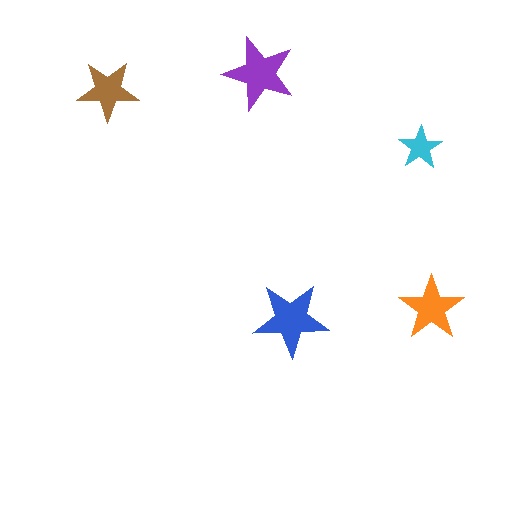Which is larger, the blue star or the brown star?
The blue one.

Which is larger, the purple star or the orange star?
The purple one.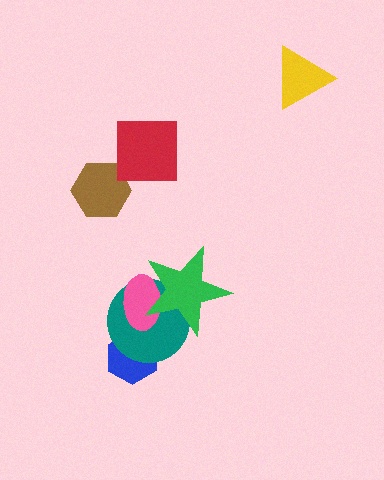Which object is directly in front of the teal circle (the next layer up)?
The pink ellipse is directly in front of the teal circle.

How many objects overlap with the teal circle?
3 objects overlap with the teal circle.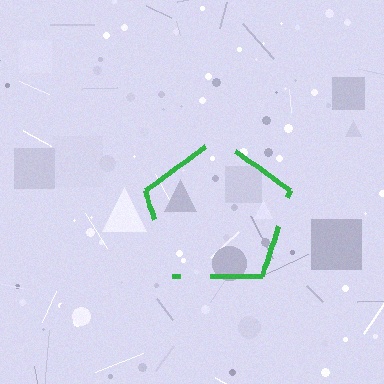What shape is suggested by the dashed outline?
The dashed outline suggests a pentagon.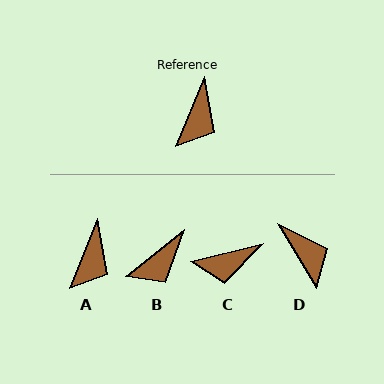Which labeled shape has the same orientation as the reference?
A.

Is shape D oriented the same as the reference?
No, it is off by about 53 degrees.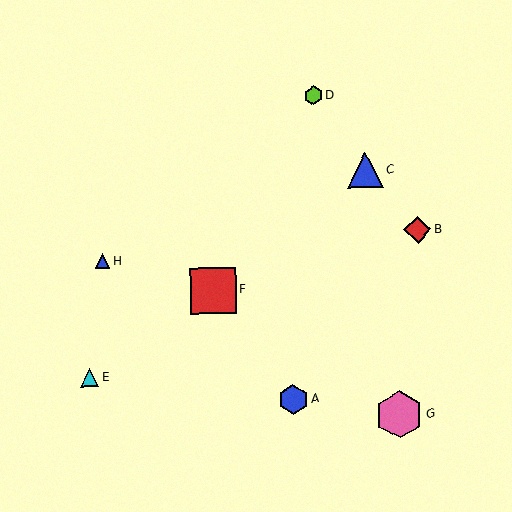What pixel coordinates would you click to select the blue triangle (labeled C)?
Click at (365, 170) to select the blue triangle C.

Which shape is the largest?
The pink hexagon (labeled G) is the largest.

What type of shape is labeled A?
Shape A is a blue hexagon.